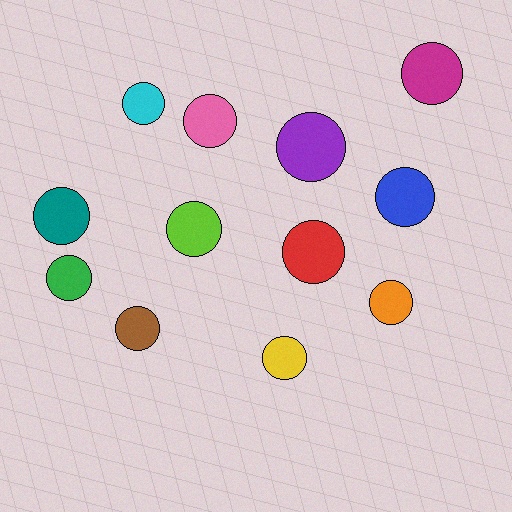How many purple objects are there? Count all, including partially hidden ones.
There is 1 purple object.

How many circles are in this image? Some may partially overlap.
There are 12 circles.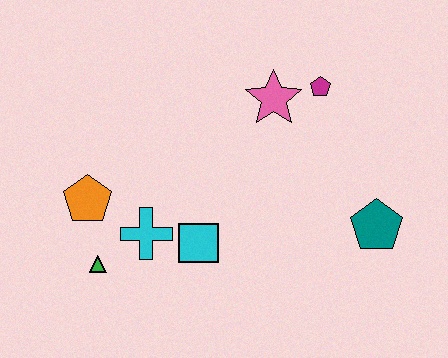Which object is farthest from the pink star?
The green triangle is farthest from the pink star.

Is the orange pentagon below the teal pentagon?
No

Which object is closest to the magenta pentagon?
The pink star is closest to the magenta pentagon.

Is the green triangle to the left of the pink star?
Yes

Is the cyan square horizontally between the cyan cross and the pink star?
Yes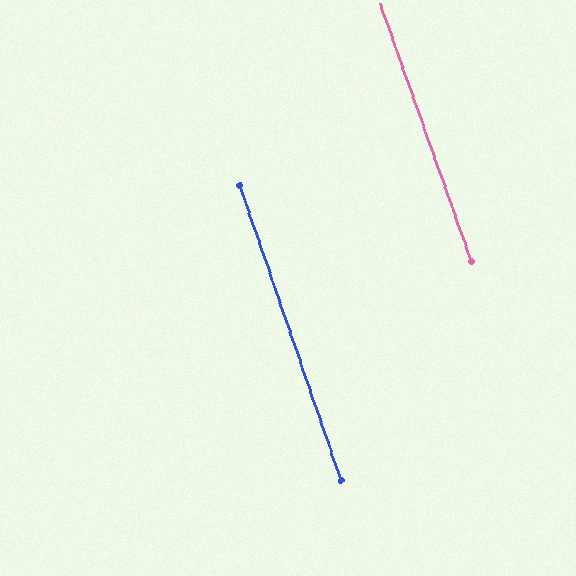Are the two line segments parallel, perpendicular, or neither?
Parallel — their directions differ by only 0.4°.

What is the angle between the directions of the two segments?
Approximately 0 degrees.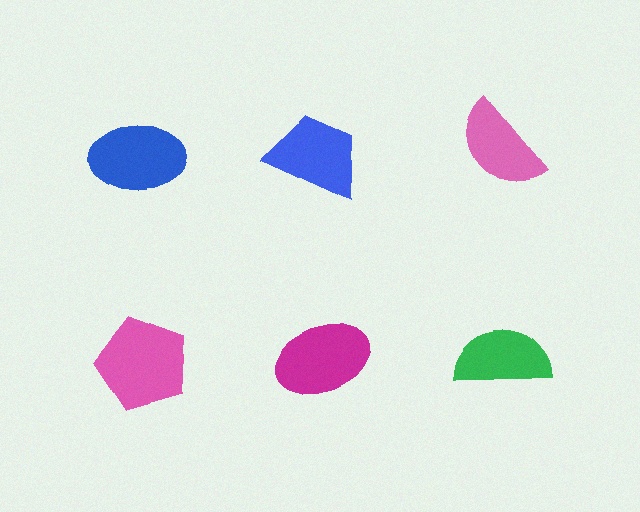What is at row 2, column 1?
A pink pentagon.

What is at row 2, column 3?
A green semicircle.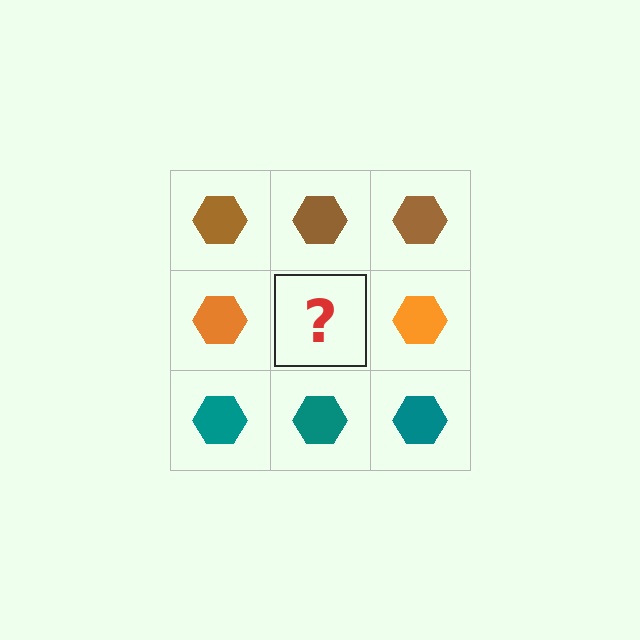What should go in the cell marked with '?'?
The missing cell should contain an orange hexagon.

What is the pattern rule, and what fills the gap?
The rule is that each row has a consistent color. The gap should be filled with an orange hexagon.